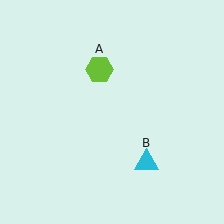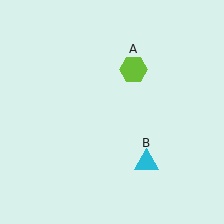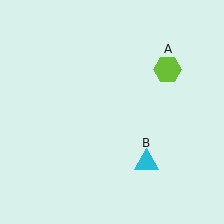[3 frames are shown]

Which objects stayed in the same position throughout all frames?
Cyan triangle (object B) remained stationary.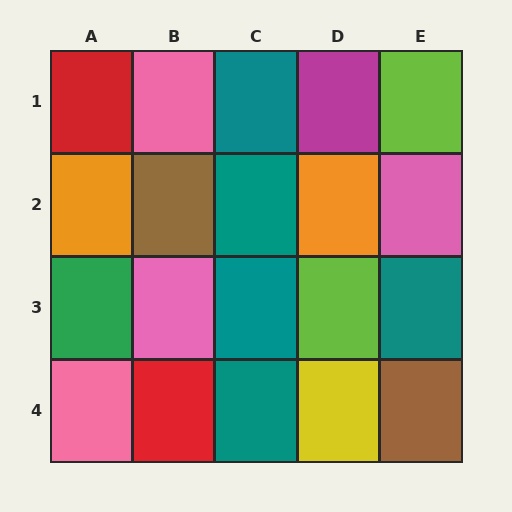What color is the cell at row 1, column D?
Magenta.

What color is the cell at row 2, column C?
Teal.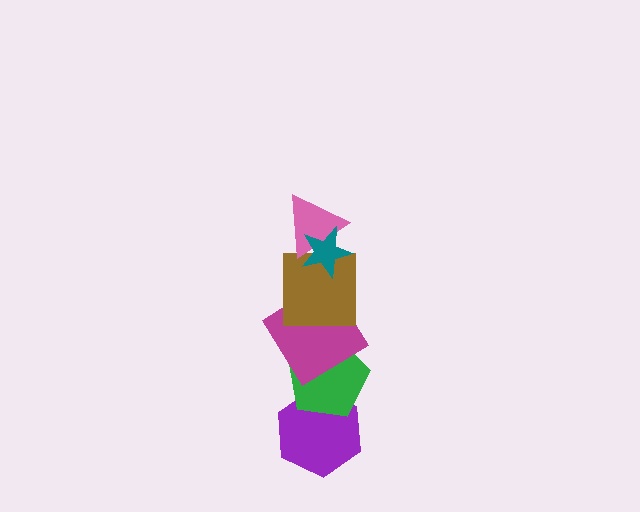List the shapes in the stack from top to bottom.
From top to bottom: the teal star, the pink triangle, the brown square, the magenta diamond, the green pentagon, the purple hexagon.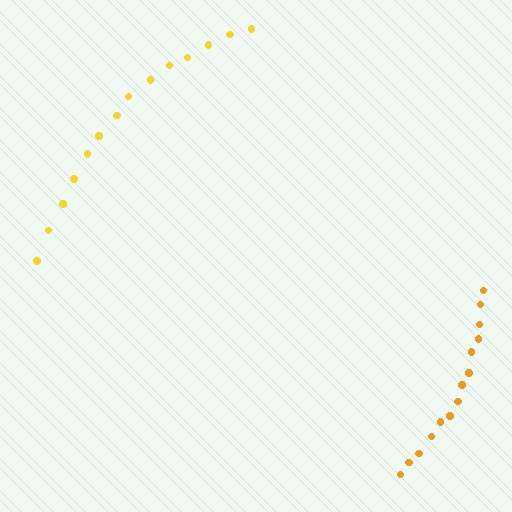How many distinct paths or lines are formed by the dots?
There are 2 distinct paths.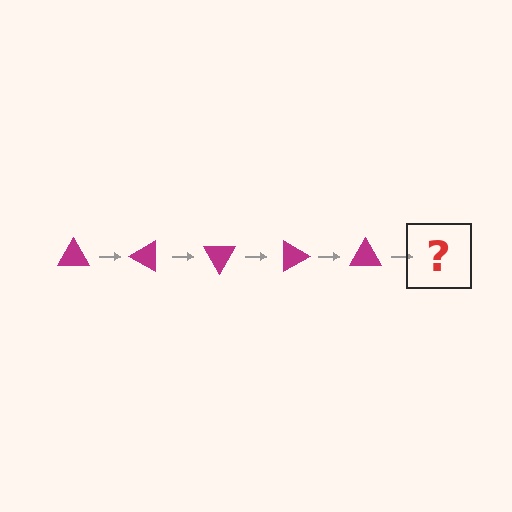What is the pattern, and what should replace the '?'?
The pattern is that the triangle rotates 30 degrees each step. The '?' should be a magenta triangle rotated 150 degrees.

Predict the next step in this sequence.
The next step is a magenta triangle rotated 150 degrees.